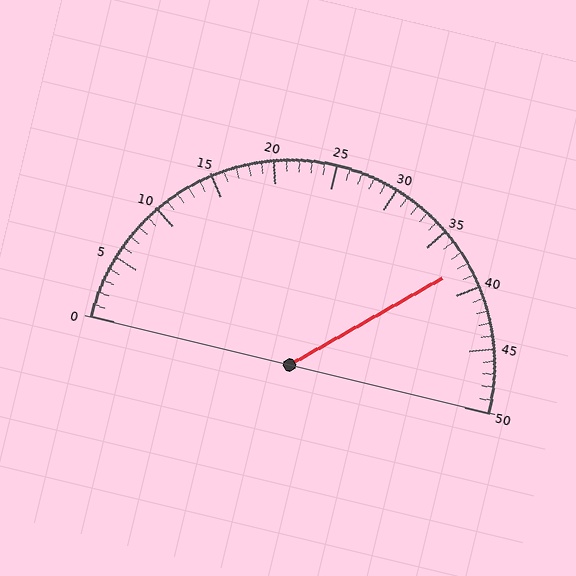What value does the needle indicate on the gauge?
The needle indicates approximately 38.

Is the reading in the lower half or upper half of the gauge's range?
The reading is in the upper half of the range (0 to 50).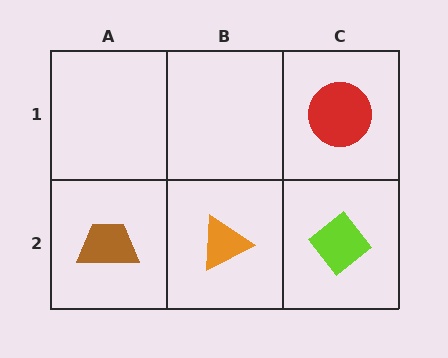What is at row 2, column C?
A lime diamond.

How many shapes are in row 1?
1 shape.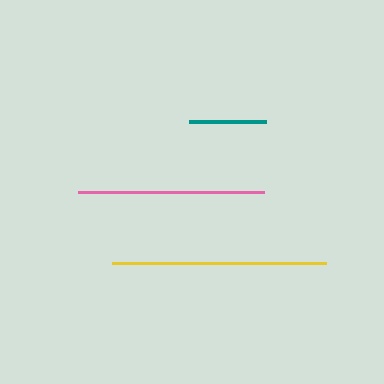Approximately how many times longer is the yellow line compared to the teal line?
The yellow line is approximately 2.8 times the length of the teal line.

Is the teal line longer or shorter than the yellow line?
The yellow line is longer than the teal line.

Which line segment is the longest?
The yellow line is the longest at approximately 214 pixels.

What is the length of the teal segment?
The teal segment is approximately 77 pixels long.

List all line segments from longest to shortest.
From longest to shortest: yellow, pink, teal.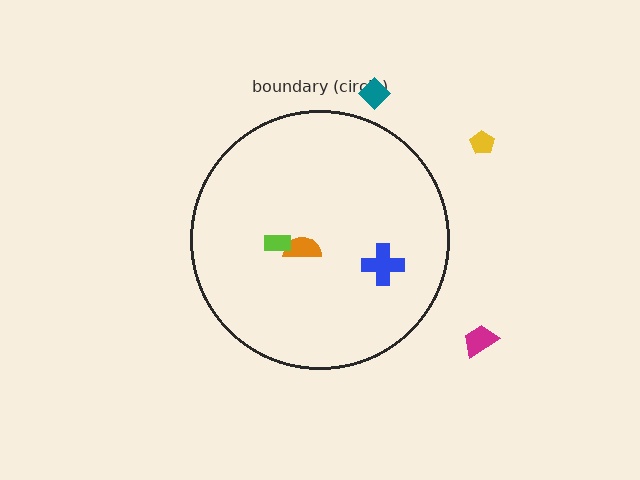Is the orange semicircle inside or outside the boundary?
Inside.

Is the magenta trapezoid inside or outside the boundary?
Outside.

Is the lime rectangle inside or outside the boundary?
Inside.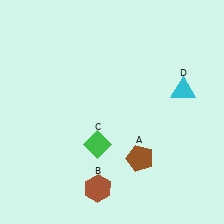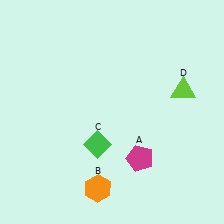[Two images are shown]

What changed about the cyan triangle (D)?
In Image 1, D is cyan. In Image 2, it changed to lime.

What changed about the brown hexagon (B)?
In Image 1, B is brown. In Image 2, it changed to orange.